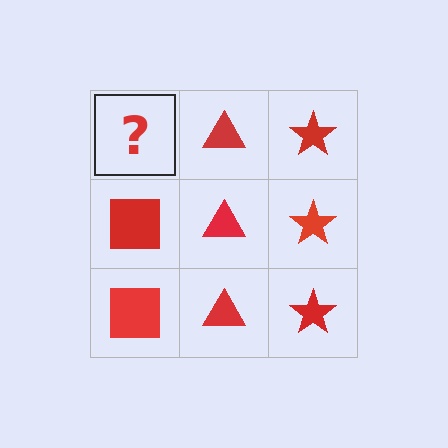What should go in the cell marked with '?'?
The missing cell should contain a red square.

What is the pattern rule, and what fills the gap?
The rule is that each column has a consistent shape. The gap should be filled with a red square.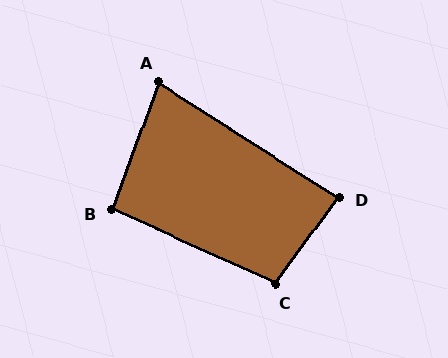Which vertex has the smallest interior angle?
A, at approximately 78 degrees.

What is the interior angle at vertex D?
Approximately 86 degrees (approximately right).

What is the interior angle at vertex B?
Approximately 94 degrees (approximately right).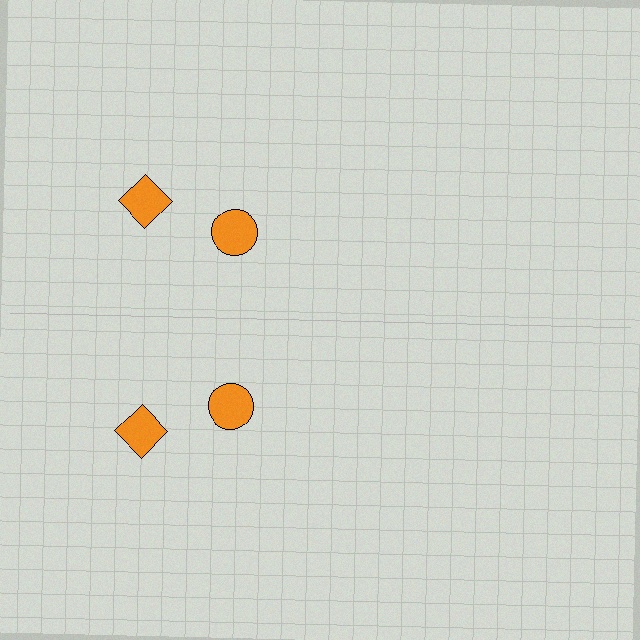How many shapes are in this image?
There are 4 shapes in this image.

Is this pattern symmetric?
Yes, this pattern has bilateral (reflection) symmetry.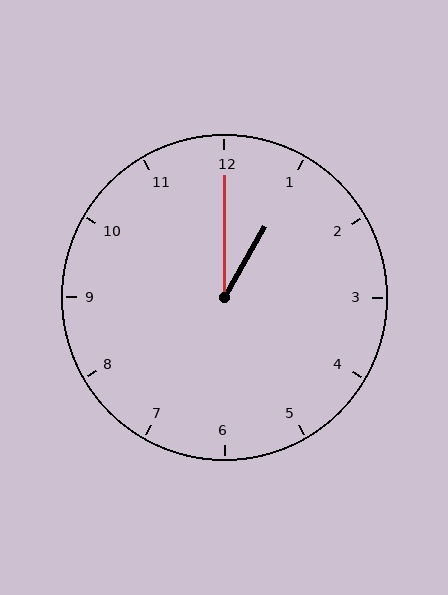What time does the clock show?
1:00.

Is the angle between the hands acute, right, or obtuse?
It is acute.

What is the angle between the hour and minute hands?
Approximately 30 degrees.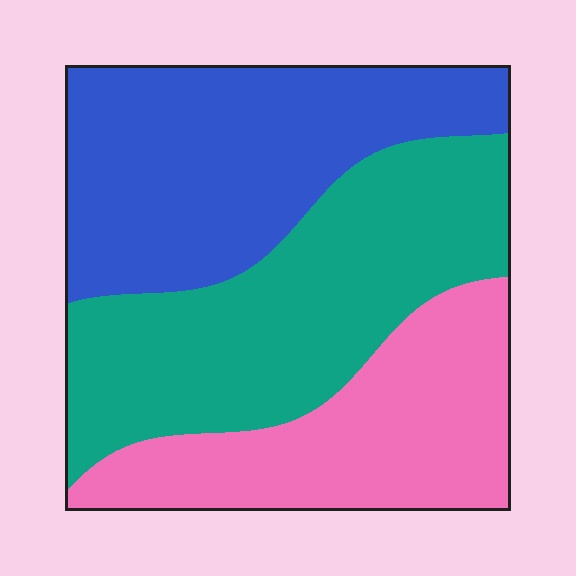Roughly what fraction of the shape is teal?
Teal takes up about three eighths (3/8) of the shape.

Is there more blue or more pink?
Blue.